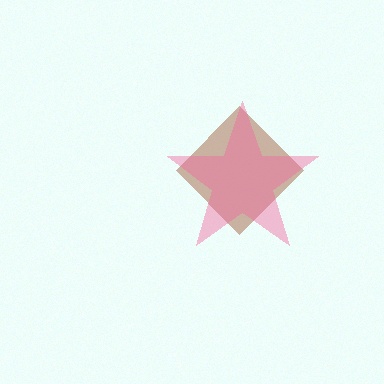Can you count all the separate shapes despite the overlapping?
Yes, there are 2 separate shapes.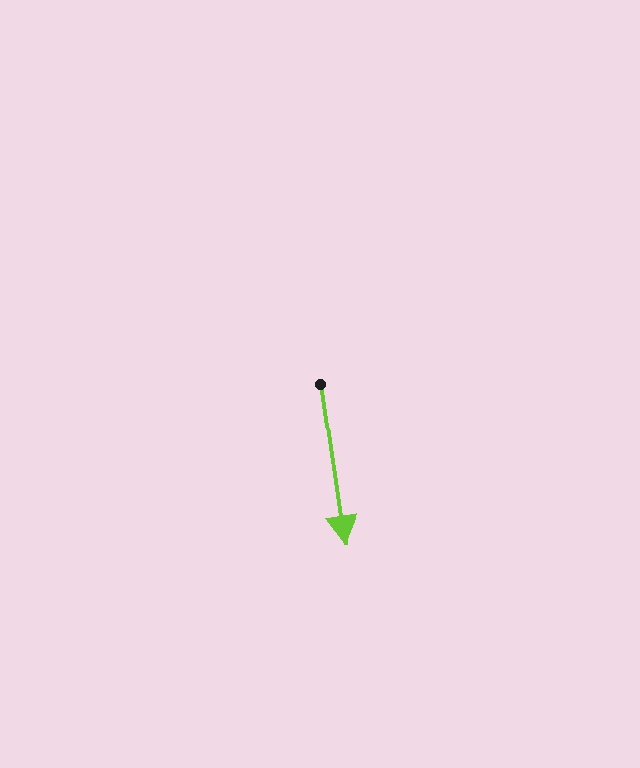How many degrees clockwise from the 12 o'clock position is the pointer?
Approximately 172 degrees.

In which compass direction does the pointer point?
South.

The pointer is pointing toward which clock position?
Roughly 6 o'clock.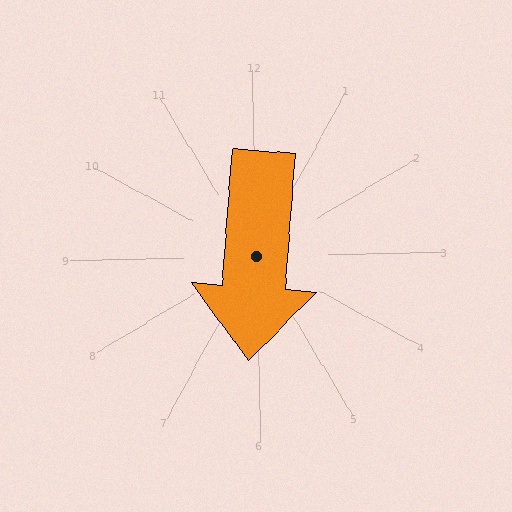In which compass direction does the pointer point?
South.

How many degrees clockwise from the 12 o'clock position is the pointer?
Approximately 185 degrees.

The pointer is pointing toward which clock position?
Roughly 6 o'clock.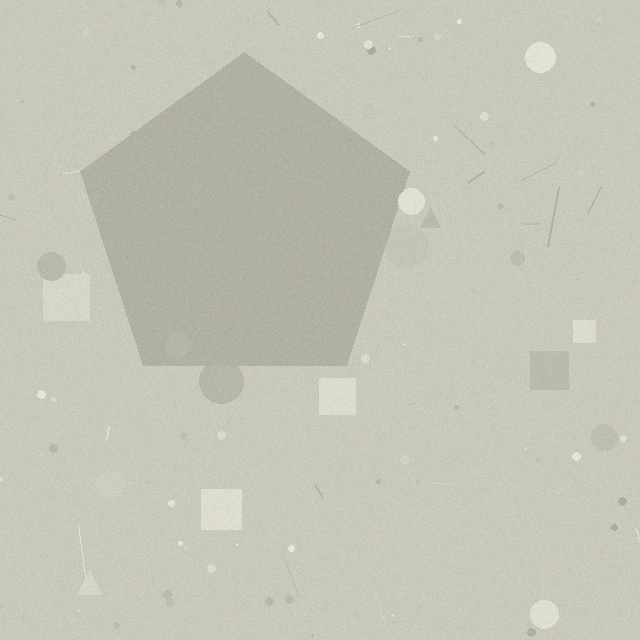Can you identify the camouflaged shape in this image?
The camouflaged shape is a pentagon.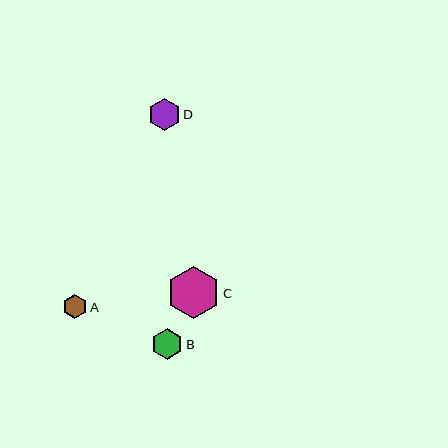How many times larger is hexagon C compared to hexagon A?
Hexagon C is approximately 2.2 times the size of hexagon A.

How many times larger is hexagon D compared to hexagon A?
Hexagon D is approximately 1.3 times the size of hexagon A.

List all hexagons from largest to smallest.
From largest to smallest: C, D, B, A.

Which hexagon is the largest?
Hexagon C is the largest with a size of approximately 52 pixels.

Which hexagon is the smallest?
Hexagon A is the smallest with a size of approximately 24 pixels.